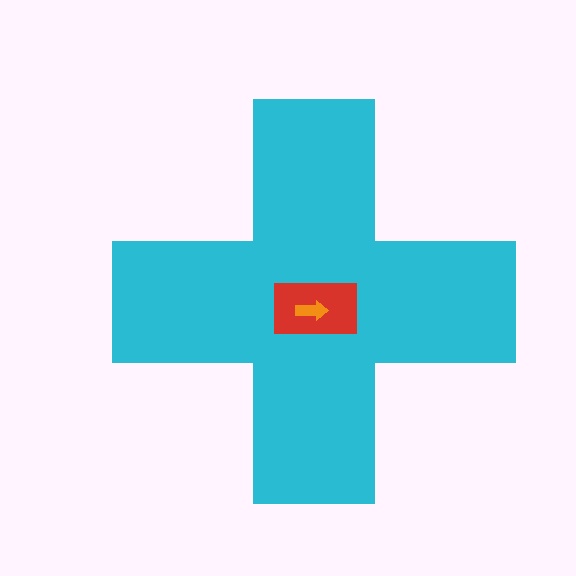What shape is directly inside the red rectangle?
The orange arrow.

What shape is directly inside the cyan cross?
The red rectangle.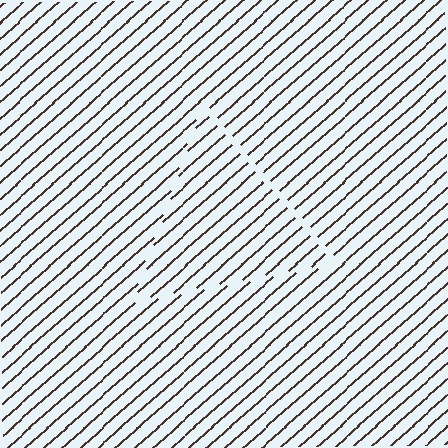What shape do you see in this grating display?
An illusory triangle. The interior of the shape contains the same grating, shifted by half a period — the contour is defined by the phase discontinuity where line-ends from the inner and outer gratings abut.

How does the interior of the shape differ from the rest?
The interior of the shape contains the same grating, shifted by half a period — the contour is defined by the phase discontinuity where line-ends from the inner and outer gratings abut.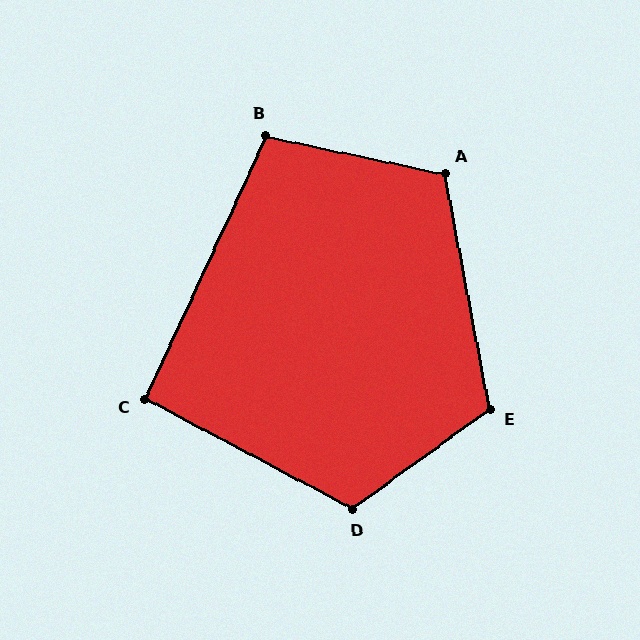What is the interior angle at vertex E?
Approximately 115 degrees (obtuse).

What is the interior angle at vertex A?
Approximately 113 degrees (obtuse).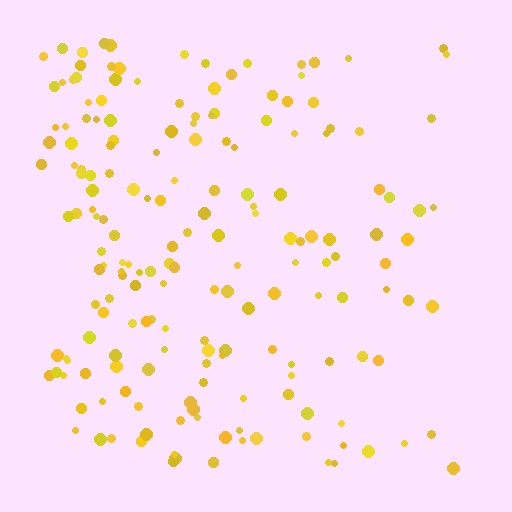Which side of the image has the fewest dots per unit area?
The right.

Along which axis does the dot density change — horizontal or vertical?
Horizontal.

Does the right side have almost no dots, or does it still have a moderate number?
Still a moderate number, just noticeably fewer than the left.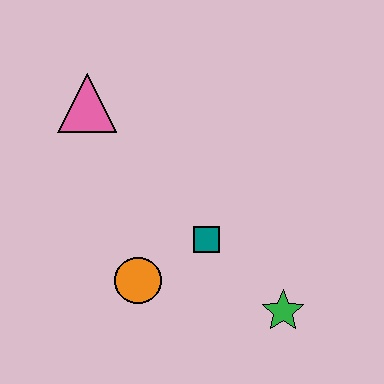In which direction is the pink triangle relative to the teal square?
The pink triangle is above the teal square.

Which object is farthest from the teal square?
The pink triangle is farthest from the teal square.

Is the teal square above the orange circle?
Yes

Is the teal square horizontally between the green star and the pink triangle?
Yes